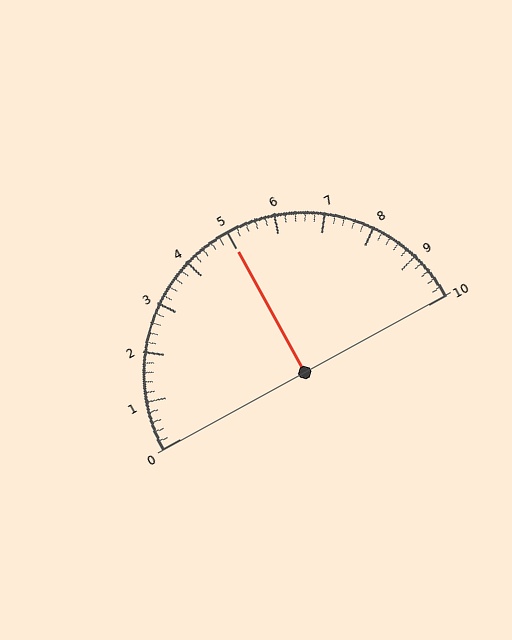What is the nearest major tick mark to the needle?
The nearest major tick mark is 5.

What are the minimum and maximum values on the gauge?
The gauge ranges from 0 to 10.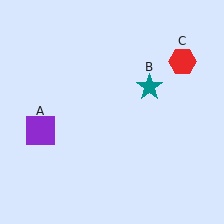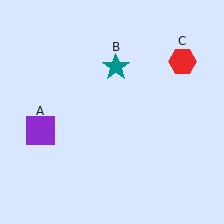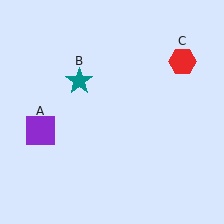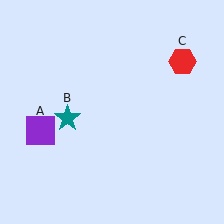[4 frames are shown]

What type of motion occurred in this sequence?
The teal star (object B) rotated counterclockwise around the center of the scene.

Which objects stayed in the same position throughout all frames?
Purple square (object A) and red hexagon (object C) remained stationary.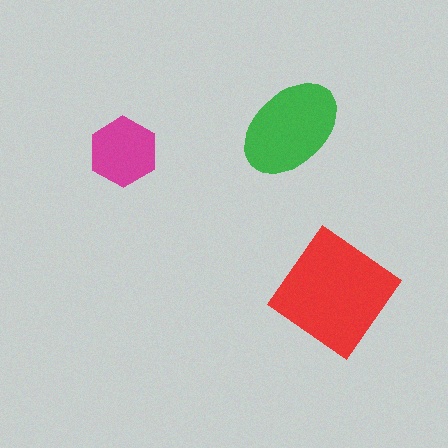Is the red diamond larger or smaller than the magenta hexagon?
Larger.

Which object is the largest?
The red diamond.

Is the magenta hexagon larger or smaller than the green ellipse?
Smaller.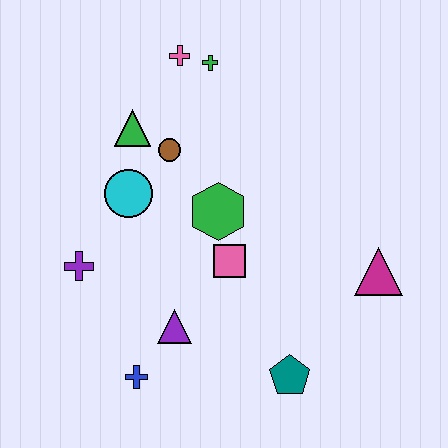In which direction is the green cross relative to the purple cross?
The green cross is above the purple cross.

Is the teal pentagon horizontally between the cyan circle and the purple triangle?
No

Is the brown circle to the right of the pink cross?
No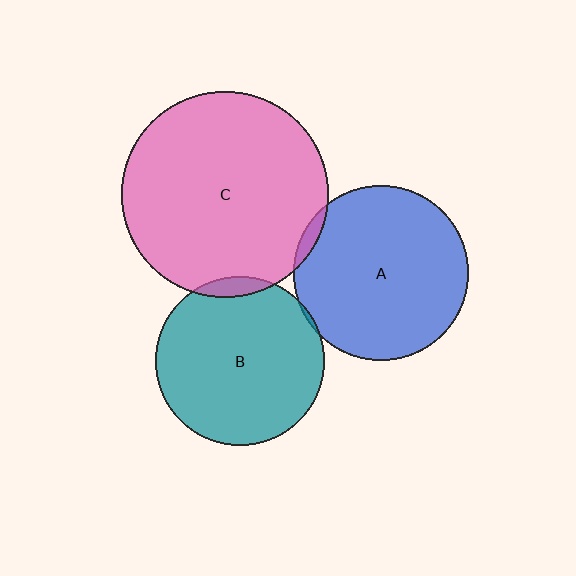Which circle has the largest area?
Circle C (pink).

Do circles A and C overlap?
Yes.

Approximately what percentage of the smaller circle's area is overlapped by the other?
Approximately 5%.